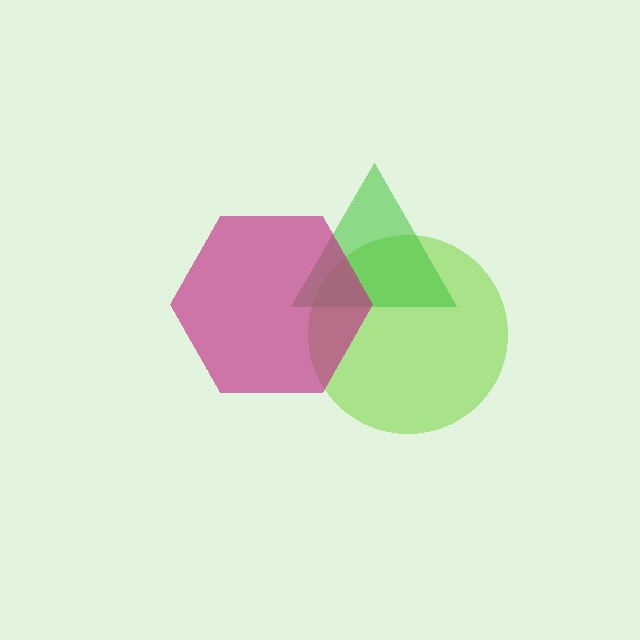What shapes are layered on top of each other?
The layered shapes are: a lime circle, a green triangle, a magenta hexagon.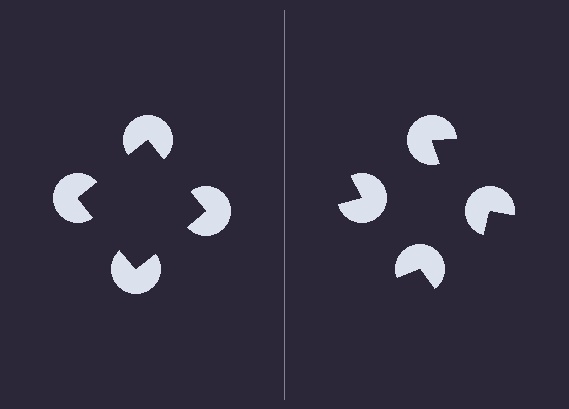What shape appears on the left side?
An illusory square.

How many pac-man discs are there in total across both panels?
8 — 4 on each side.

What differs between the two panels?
The pac-man discs are positioned identically on both sides; only the wedge orientations differ. On the left they align to a square; on the right they are misaligned.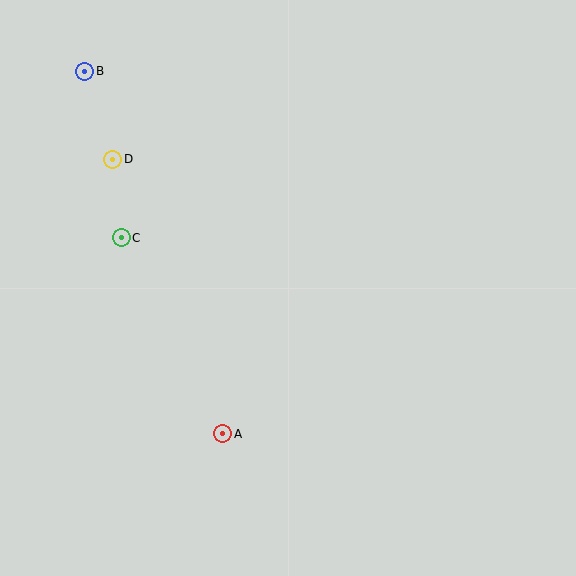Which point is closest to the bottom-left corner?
Point A is closest to the bottom-left corner.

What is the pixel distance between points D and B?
The distance between D and B is 92 pixels.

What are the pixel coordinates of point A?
Point A is at (223, 434).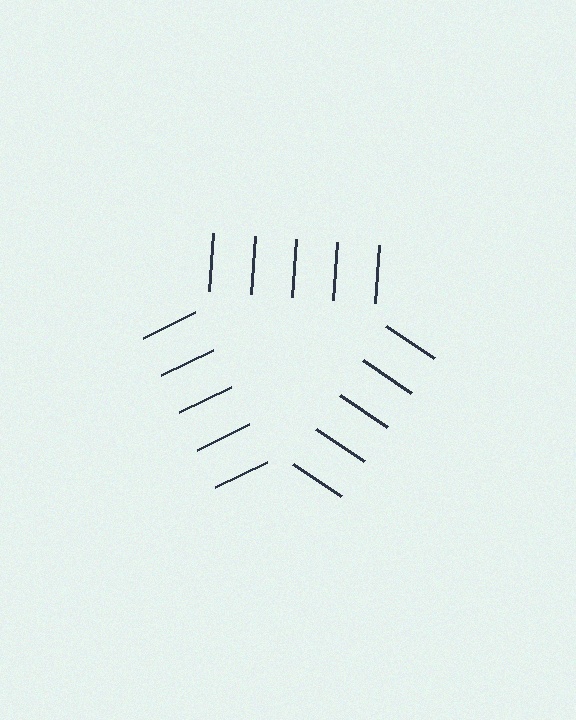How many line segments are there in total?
15 — 5 along each of the 3 edges.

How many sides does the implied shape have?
3 sides — the line-ends trace a triangle.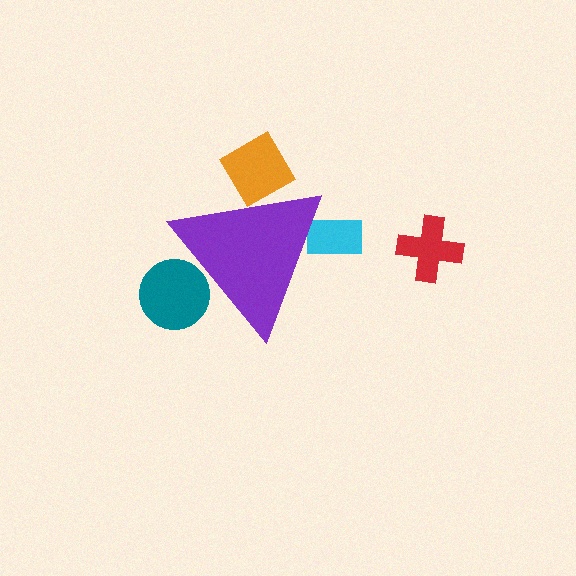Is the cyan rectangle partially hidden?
Yes, the cyan rectangle is partially hidden behind the purple triangle.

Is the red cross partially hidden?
No, the red cross is fully visible.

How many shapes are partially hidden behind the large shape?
4 shapes are partially hidden.